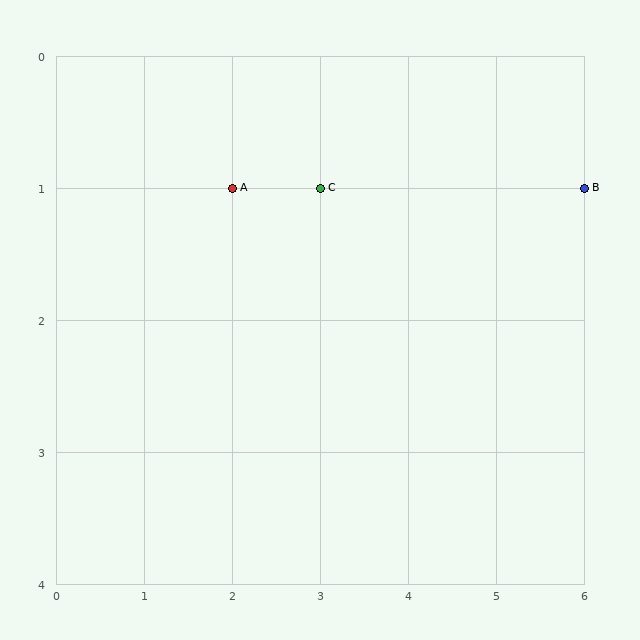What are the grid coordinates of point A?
Point A is at grid coordinates (2, 1).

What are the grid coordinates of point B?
Point B is at grid coordinates (6, 1).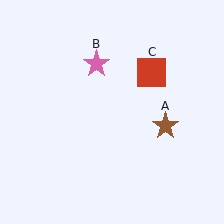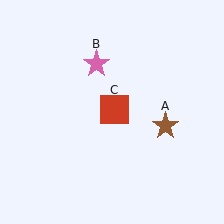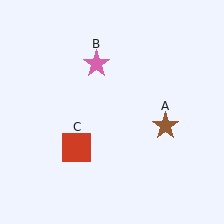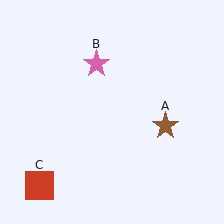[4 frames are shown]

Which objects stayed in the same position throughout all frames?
Brown star (object A) and pink star (object B) remained stationary.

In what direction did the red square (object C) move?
The red square (object C) moved down and to the left.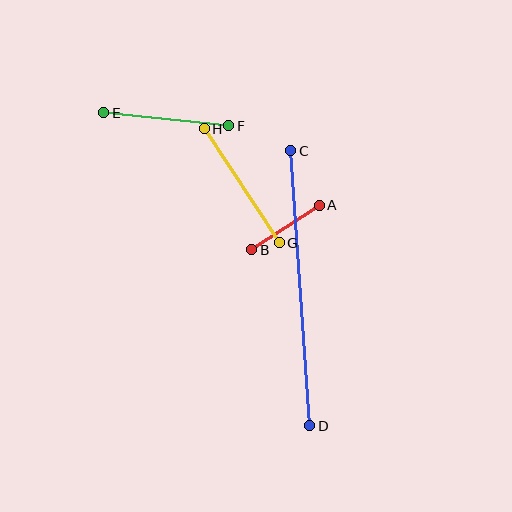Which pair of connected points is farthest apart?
Points C and D are farthest apart.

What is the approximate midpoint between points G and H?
The midpoint is at approximately (242, 186) pixels.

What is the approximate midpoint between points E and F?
The midpoint is at approximately (166, 119) pixels.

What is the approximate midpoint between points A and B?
The midpoint is at approximately (286, 227) pixels.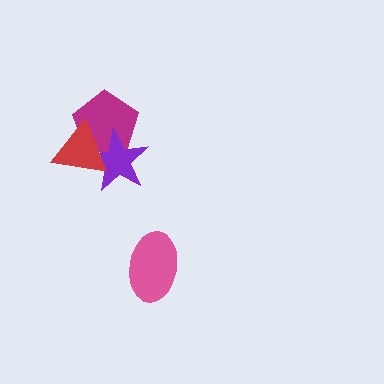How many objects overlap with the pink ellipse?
0 objects overlap with the pink ellipse.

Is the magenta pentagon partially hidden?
Yes, it is partially covered by another shape.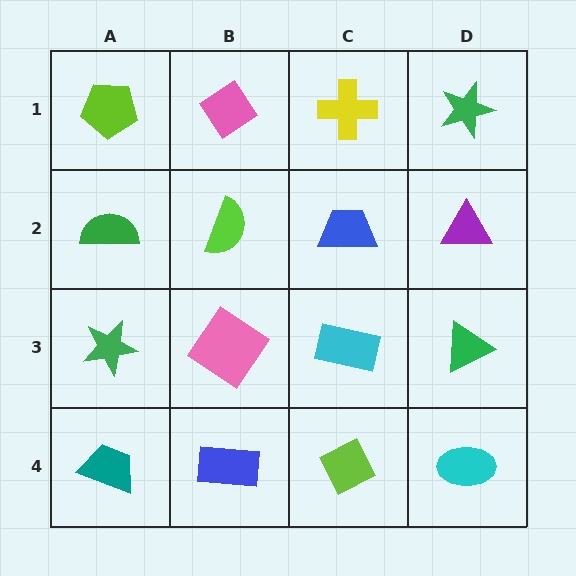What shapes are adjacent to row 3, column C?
A blue trapezoid (row 2, column C), a lime diamond (row 4, column C), a pink diamond (row 3, column B), a green triangle (row 3, column D).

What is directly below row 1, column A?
A green semicircle.